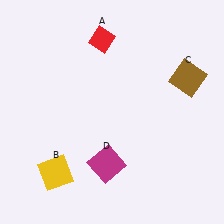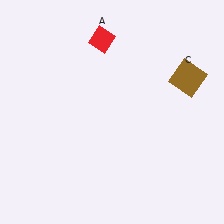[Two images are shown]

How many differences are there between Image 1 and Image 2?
There are 2 differences between the two images.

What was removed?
The yellow square (B), the magenta square (D) were removed in Image 2.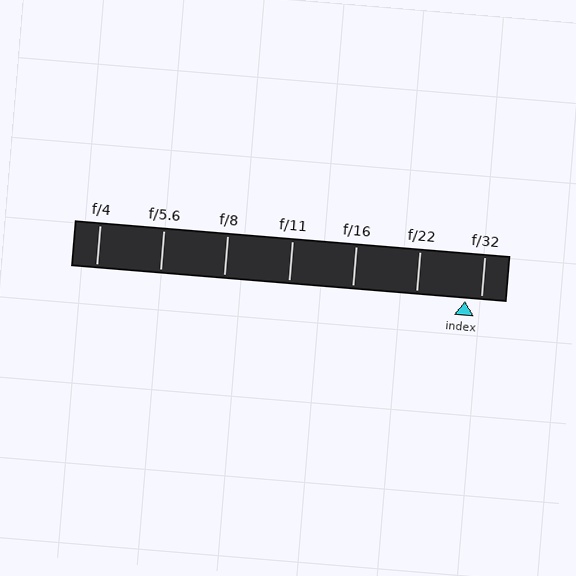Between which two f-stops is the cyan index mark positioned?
The index mark is between f/22 and f/32.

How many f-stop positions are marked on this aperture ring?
There are 7 f-stop positions marked.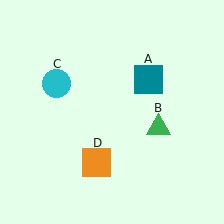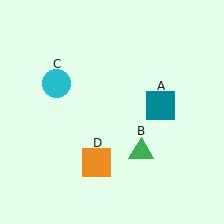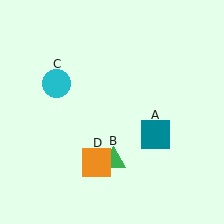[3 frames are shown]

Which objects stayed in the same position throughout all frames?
Cyan circle (object C) and orange square (object D) remained stationary.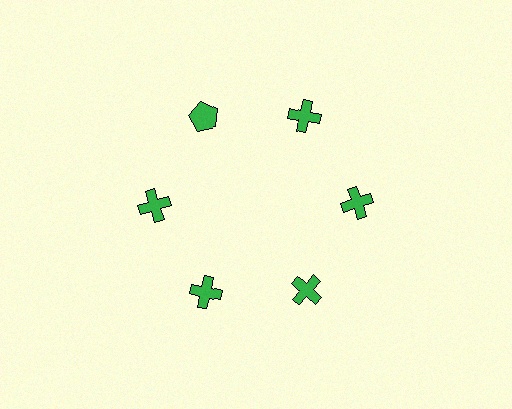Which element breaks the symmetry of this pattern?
The green pentagon at roughly the 11 o'clock position breaks the symmetry. All other shapes are green crosses.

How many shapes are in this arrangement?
There are 6 shapes arranged in a ring pattern.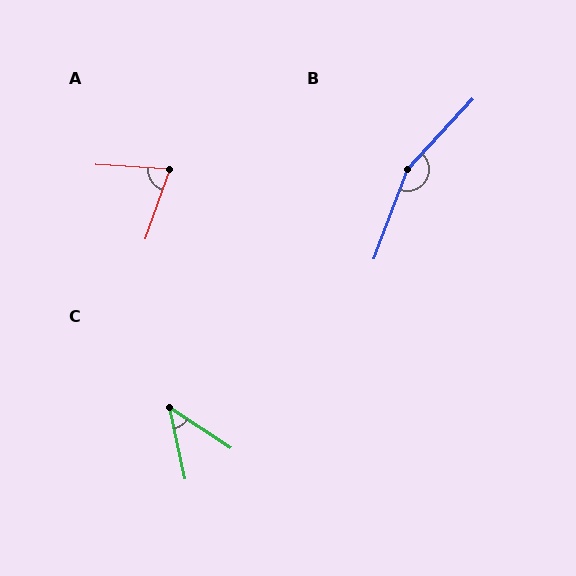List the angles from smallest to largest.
C (44°), A (74°), B (158°).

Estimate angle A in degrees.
Approximately 74 degrees.